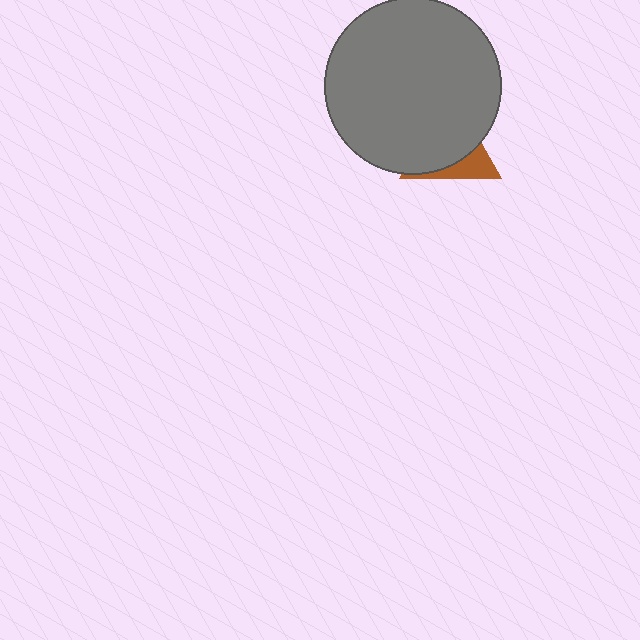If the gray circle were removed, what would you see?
You would see the complete brown triangle.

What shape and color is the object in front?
The object in front is a gray circle.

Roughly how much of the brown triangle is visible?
A small part of it is visible (roughly 30%).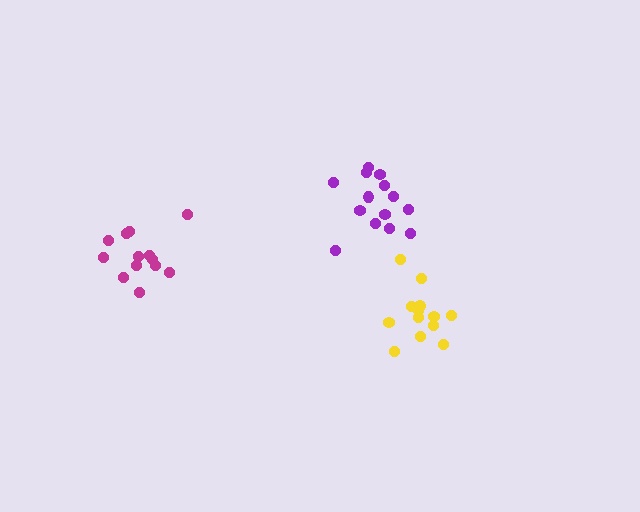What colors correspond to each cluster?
The clusters are colored: purple, yellow, magenta.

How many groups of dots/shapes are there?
There are 3 groups.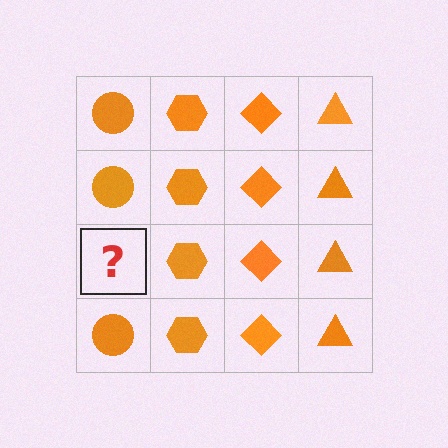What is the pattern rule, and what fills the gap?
The rule is that each column has a consistent shape. The gap should be filled with an orange circle.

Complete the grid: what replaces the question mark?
The question mark should be replaced with an orange circle.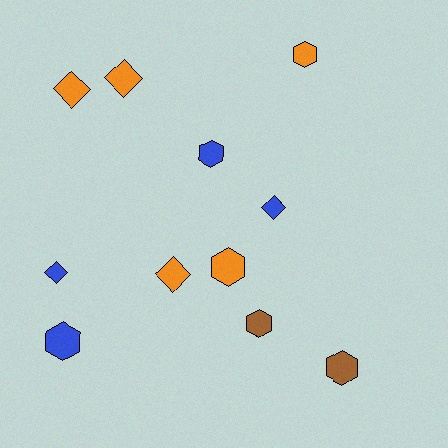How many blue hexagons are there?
There are 2 blue hexagons.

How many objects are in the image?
There are 11 objects.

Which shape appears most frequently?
Hexagon, with 6 objects.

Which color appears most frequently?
Orange, with 5 objects.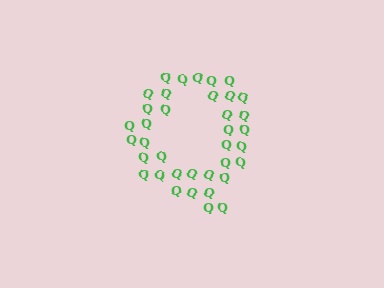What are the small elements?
The small elements are letter Q's.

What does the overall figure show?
The overall figure shows the letter Q.